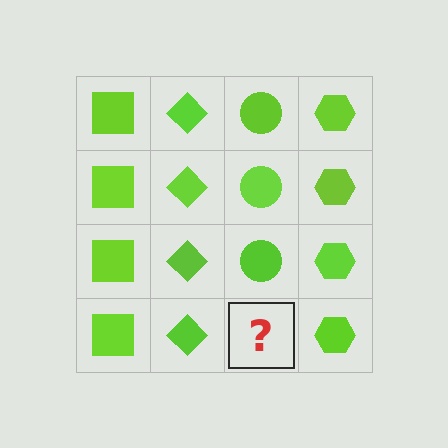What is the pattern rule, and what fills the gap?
The rule is that each column has a consistent shape. The gap should be filled with a lime circle.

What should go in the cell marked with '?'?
The missing cell should contain a lime circle.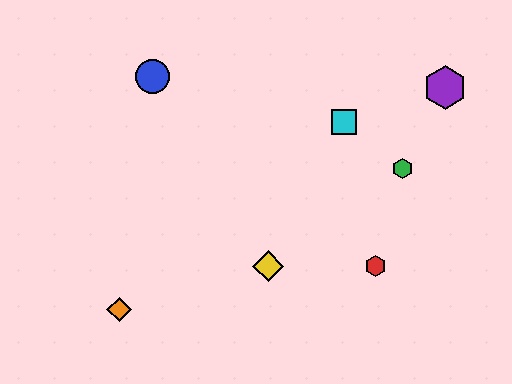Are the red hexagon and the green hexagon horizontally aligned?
No, the red hexagon is at y≈266 and the green hexagon is at y≈169.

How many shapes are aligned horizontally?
2 shapes (the red hexagon, the yellow diamond) are aligned horizontally.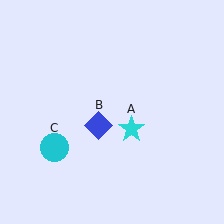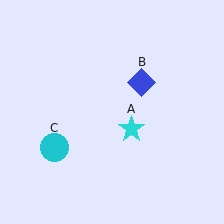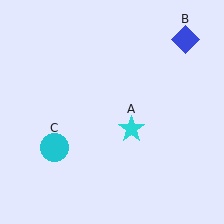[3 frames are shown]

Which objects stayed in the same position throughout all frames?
Cyan star (object A) and cyan circle (object C) remained stationary.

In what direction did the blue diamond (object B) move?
The blue diamond (object B) moved up and to the right.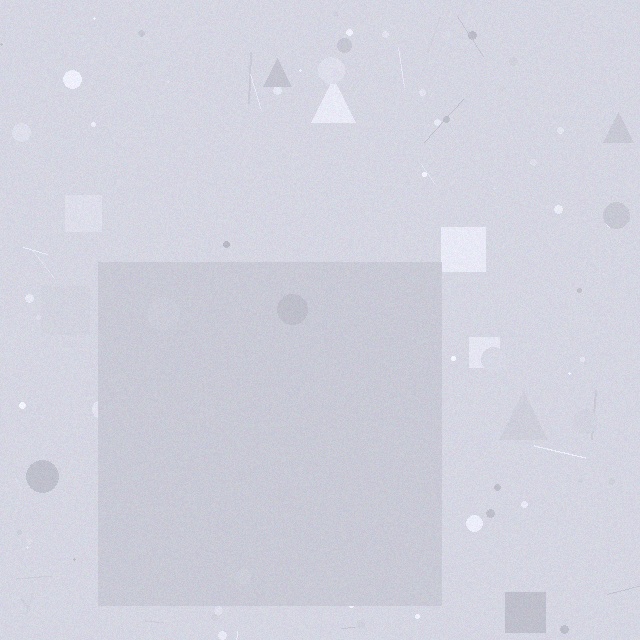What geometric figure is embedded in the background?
A square is embedded in the background.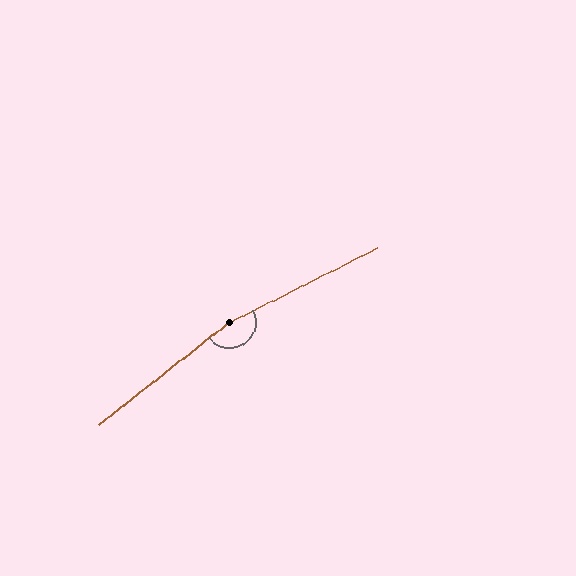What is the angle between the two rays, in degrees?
Approximately 169 degrees.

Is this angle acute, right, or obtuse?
It is obtuse.